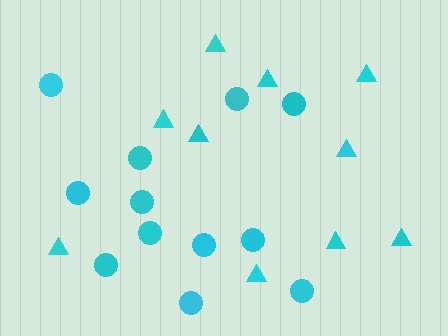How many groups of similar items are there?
There are 2 groups: one group of circles (12) and one group of triangles (10).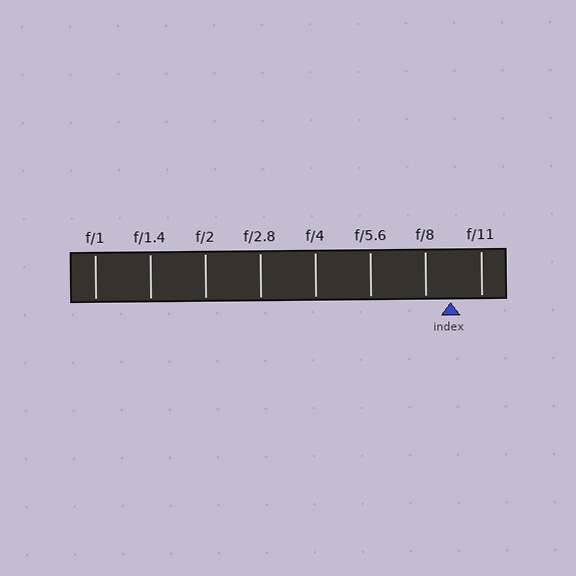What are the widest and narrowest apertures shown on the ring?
The widest aperture shown is f/1 and the narrowest is f/11.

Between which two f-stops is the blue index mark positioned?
The index mark is between f/8 and f/11.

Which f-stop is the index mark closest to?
The index mark is closest to f/8.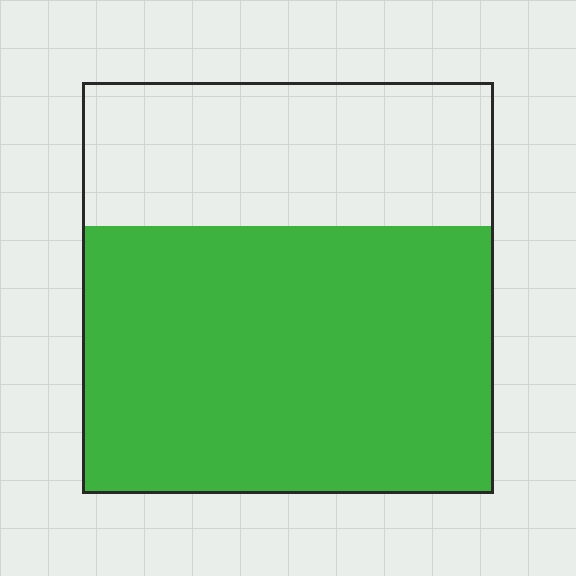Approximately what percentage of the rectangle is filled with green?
Approximately 65%.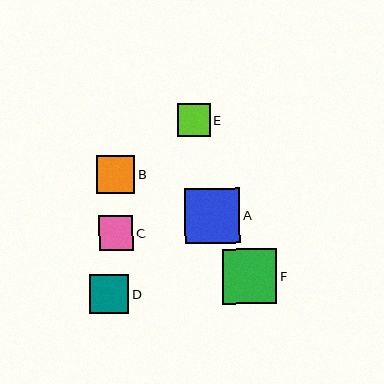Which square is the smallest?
Square E is the smallest with a size of approximately 33 pixels.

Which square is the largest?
Square A is the largest with a size of approximately 55 pixels.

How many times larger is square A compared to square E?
Square A is approximately 1.7 times the size of square E.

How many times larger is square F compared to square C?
Square F is approximately 1.6 times the size of square C.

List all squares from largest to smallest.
From largest to smallest: A, F, D, B, C, E.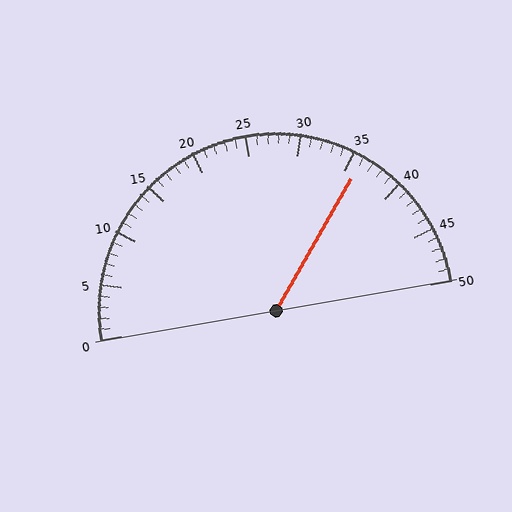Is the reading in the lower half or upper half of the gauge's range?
The reading is in the upper half of the range (0 to 50).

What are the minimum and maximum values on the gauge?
The gauge ranges from 0 to 50.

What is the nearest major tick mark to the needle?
The nearest major tick mark is 35.